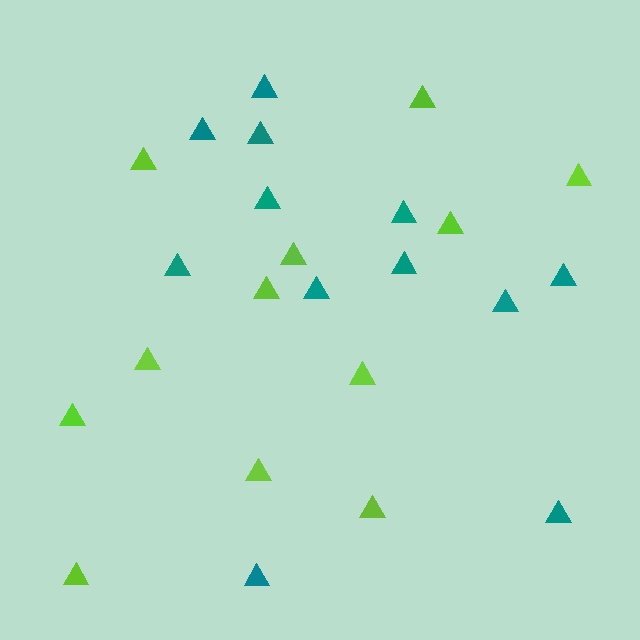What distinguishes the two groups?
There are 2 groups: one group of teal triangles (12) and one group of lime triangles (12).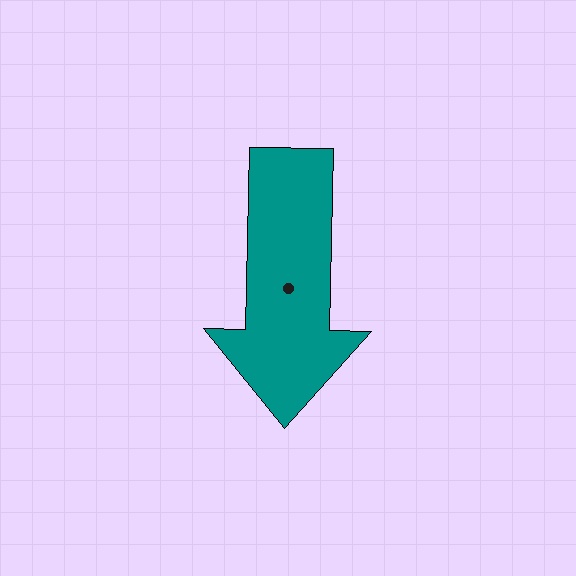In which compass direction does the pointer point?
South.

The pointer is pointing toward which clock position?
Roughly 6 o'clock.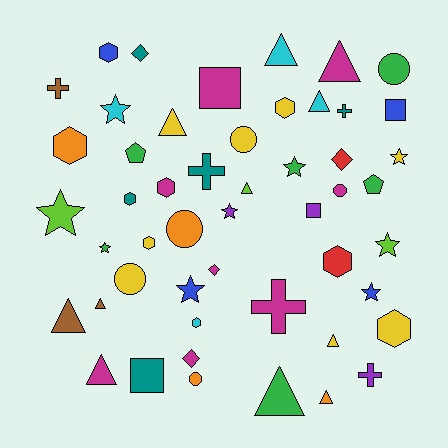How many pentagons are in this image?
There are 2 pentagons.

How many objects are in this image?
There are 50 objects.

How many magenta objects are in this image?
There are 8 magenta objects.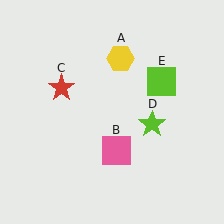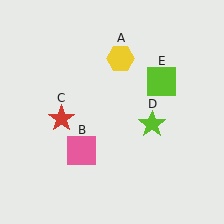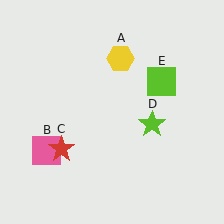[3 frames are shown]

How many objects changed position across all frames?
2 objects changed position: pink square (object B), red star (object C).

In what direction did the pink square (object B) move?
The pink square (object B) moved left.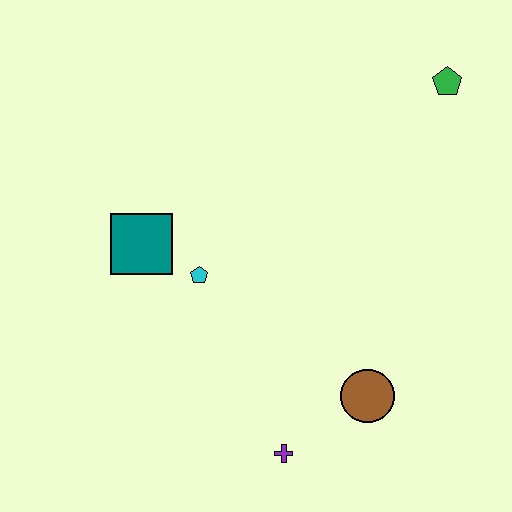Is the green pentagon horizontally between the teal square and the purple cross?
No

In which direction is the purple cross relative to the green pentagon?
The purple cross is below the green pentagon.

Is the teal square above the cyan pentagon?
Yes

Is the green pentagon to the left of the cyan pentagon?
No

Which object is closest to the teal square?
The cyan pentagon is closest to the teal square.